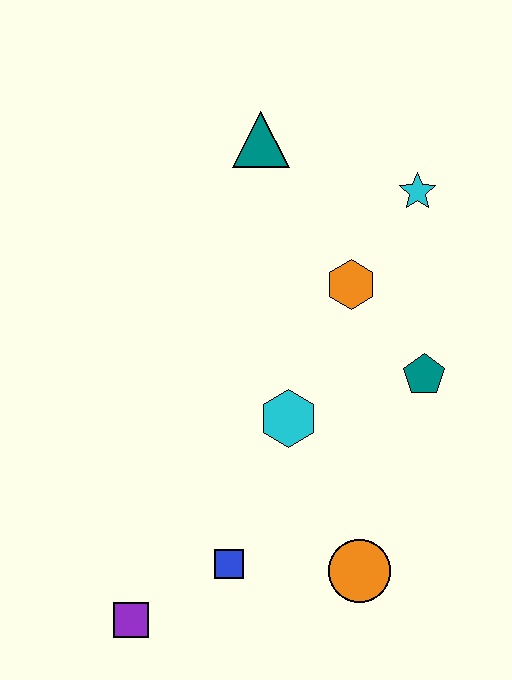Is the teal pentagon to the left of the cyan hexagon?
No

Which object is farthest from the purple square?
The cyan star is farthest from the purple square.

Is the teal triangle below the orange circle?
No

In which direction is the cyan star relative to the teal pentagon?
The cyan star is above the teal pentagon.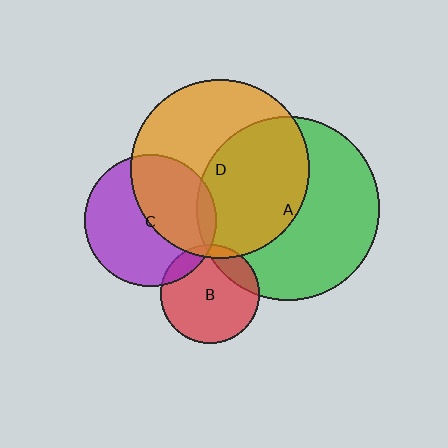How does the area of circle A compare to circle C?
Approximately 1.9 times.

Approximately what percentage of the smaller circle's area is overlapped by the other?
Approximately 50%.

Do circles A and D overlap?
Yes.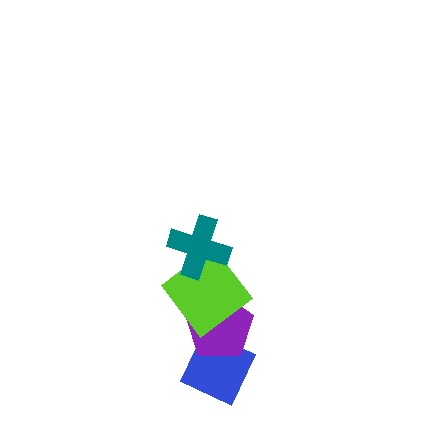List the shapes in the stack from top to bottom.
From top to bottom: the teal cross, the lime diamond, the purple pentagon, the blue diamond.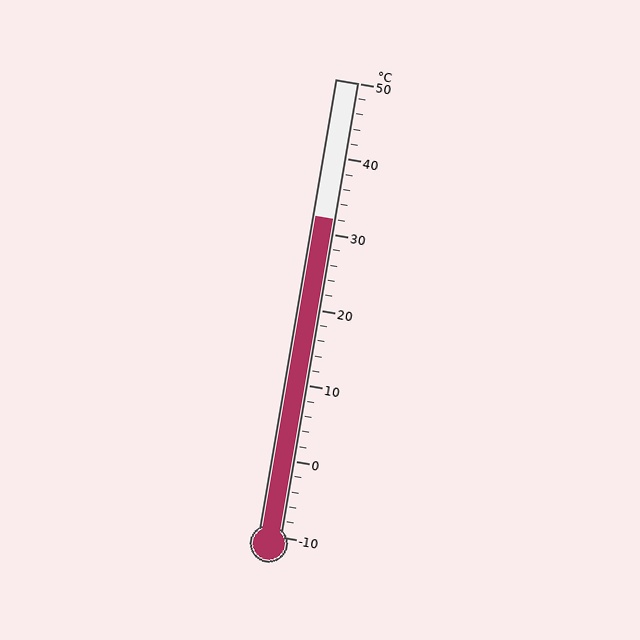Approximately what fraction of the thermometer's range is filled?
The thermometer is filled to approximately 70% of its range.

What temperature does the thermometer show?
The thermometer shows approximately 32°C.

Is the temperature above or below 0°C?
The temperature is above 0°C.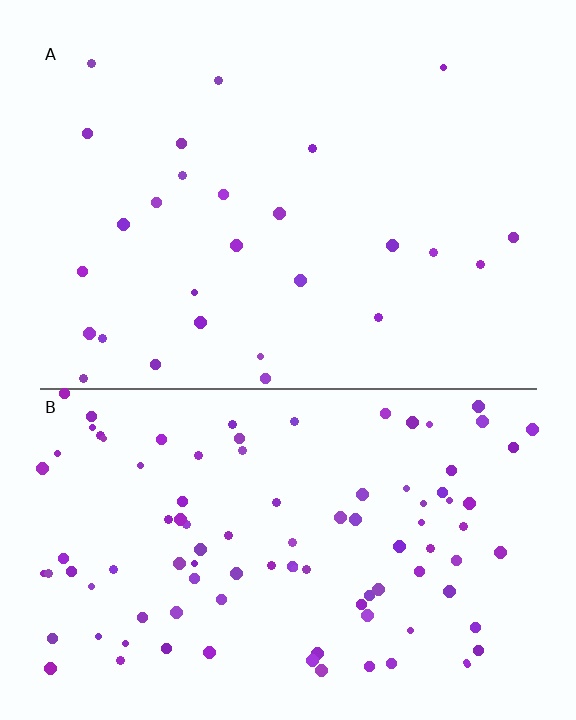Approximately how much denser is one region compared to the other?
Approximately 3.7× — region B over region A.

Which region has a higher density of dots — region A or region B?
B (the bottom).